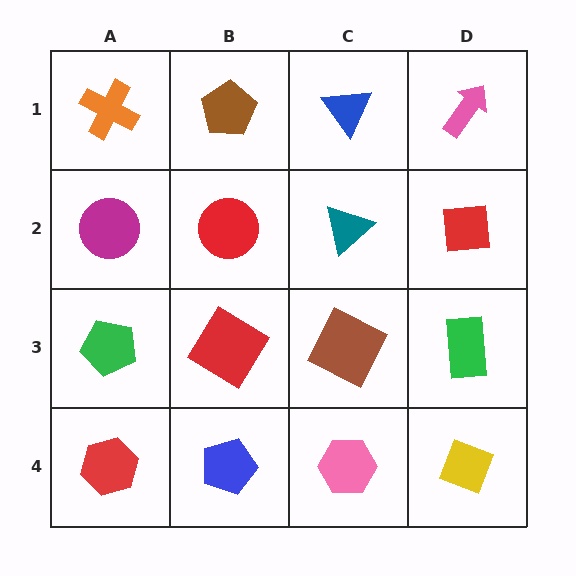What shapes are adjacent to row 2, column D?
A pink arrow (row 1, column D), a green rectangle (row 3, column D), a teal triangle (row 2, column C).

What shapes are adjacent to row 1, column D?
A red square (row 2, column D), a blue triangle (row 1, column C).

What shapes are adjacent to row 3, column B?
A red circle (row 2, column B), a blue pentagon (row 4, column B), a green pentagon (row 3, column A), a brown square (row 3, column C).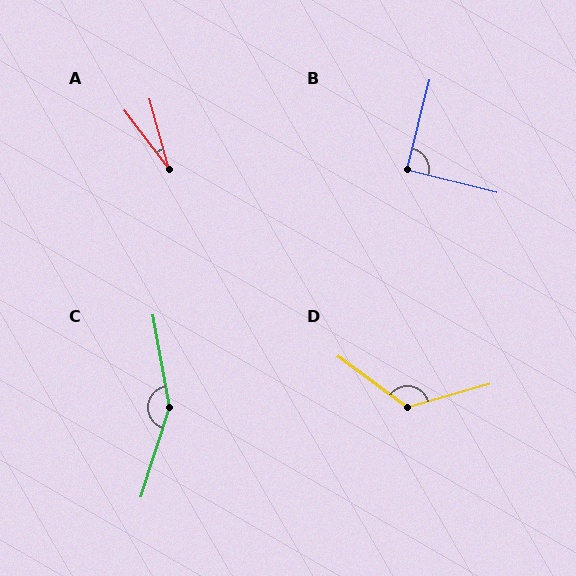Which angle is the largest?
C, at approximately 152 degrees.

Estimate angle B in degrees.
Approximately 90 degrees.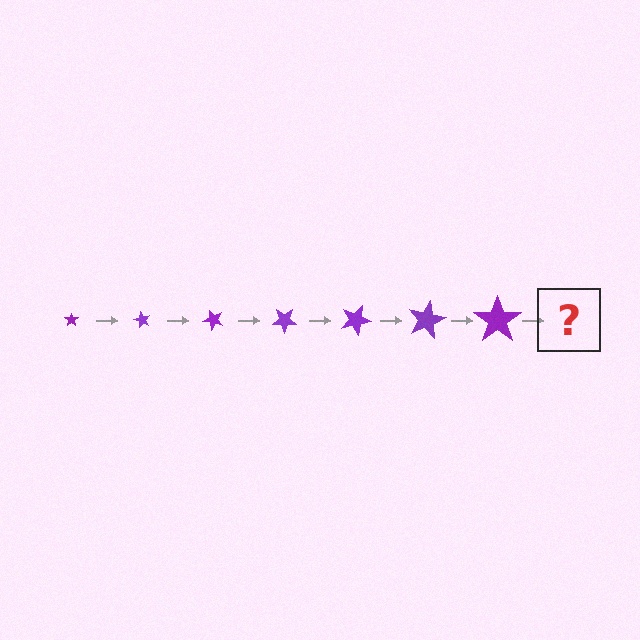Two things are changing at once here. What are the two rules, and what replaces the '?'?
The two rules are that the star grows larger each step and it rotates 60 degrees each step. The '?' should be a star, larger than the previous one and rotated 420 degrees from the start.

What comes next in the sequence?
The next element should be a star, larger than the previous one and rotated 420 degrees from the start.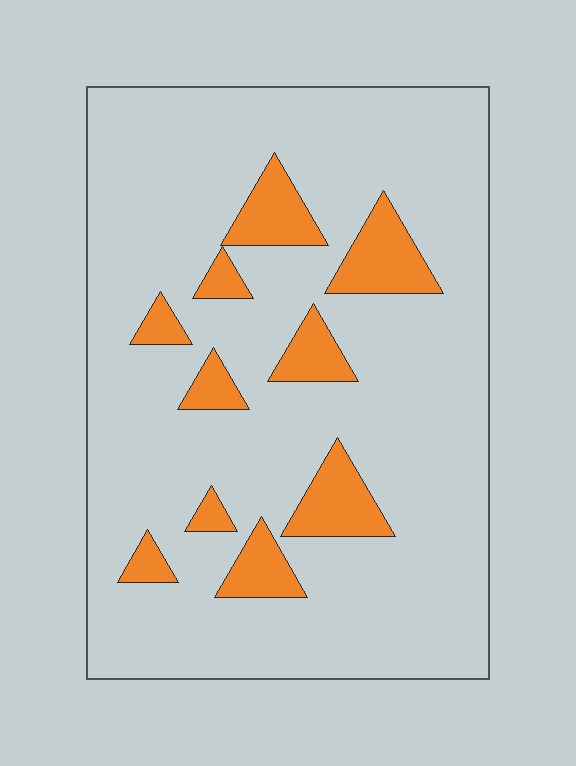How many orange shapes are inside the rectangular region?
10.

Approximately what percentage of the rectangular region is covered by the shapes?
Approximately 15%.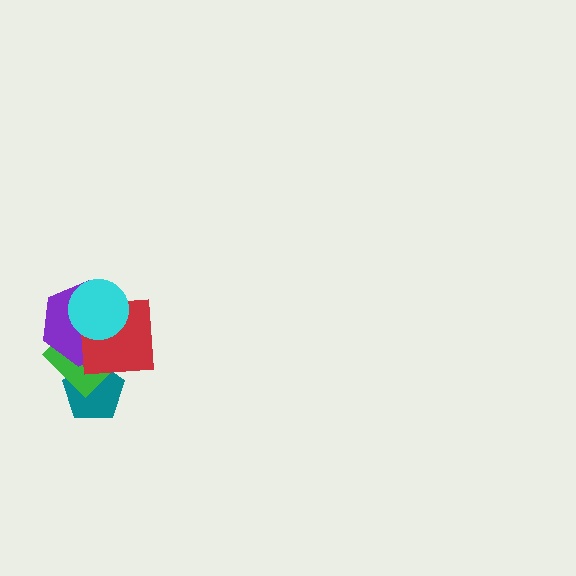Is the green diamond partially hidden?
Yes, it is partially covered by another shape.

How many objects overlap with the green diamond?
4 objects overlap with the green diamond.